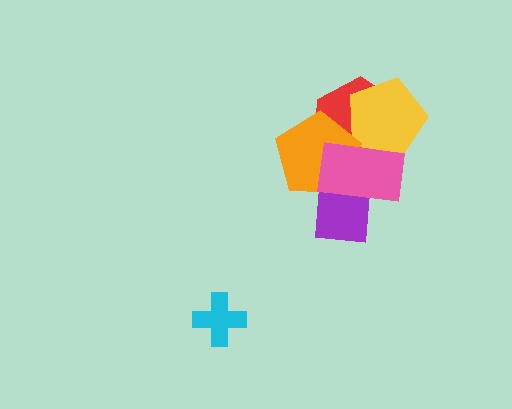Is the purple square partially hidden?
Yes, it is partially covered by another shape.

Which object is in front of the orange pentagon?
The pink rectangle is in front of the orange pentagon.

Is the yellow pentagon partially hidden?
Yes, it is partially covered by another shape.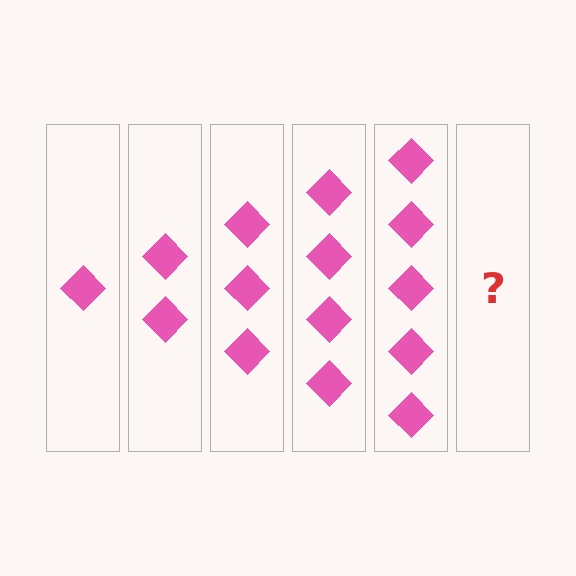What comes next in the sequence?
The next element should be 6 diamonds.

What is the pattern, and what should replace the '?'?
The pattern is that each step adds one more diamond. The '?' should be 6 diamonds.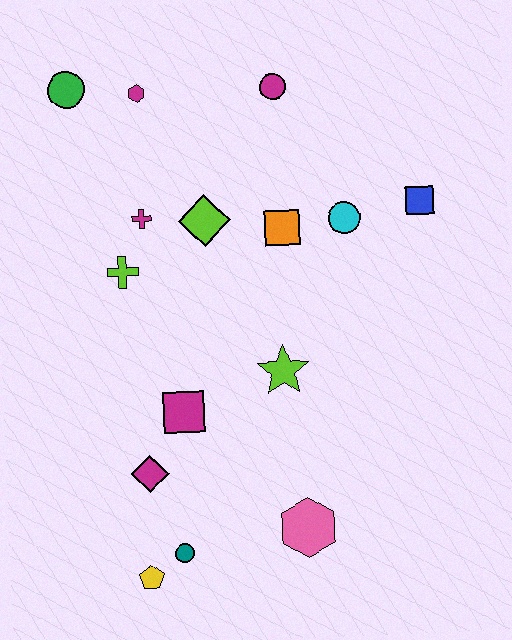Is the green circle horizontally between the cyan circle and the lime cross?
No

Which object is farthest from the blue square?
The yellow pentagon is farthest from the blue square.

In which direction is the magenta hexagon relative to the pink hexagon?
The magenta hexagon is above the pink hexagon.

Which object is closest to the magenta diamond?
The magenta square is closest to the magenta diamond.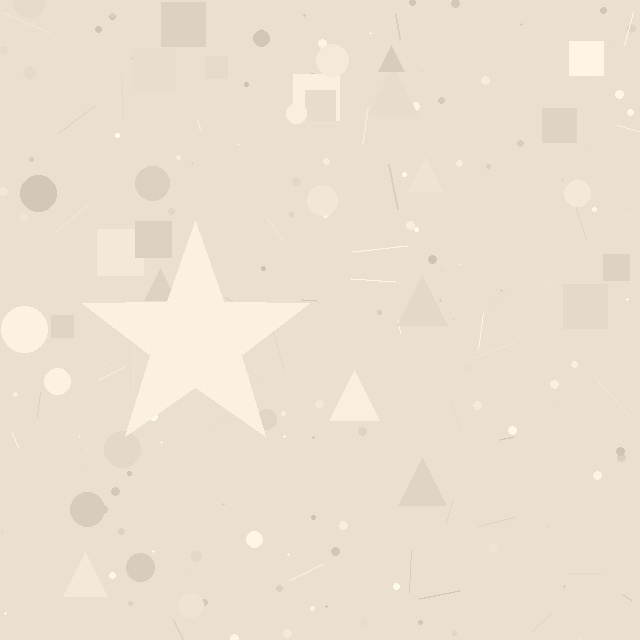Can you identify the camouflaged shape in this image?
The camouflaged shape is a star.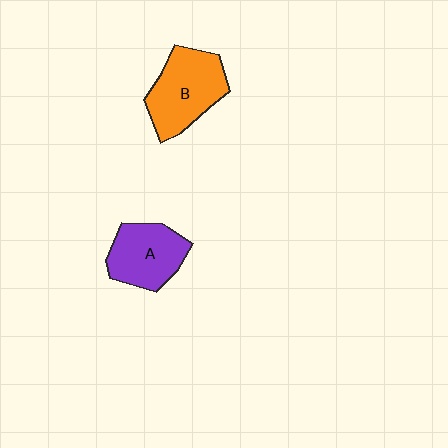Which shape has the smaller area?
Shape A (purple).